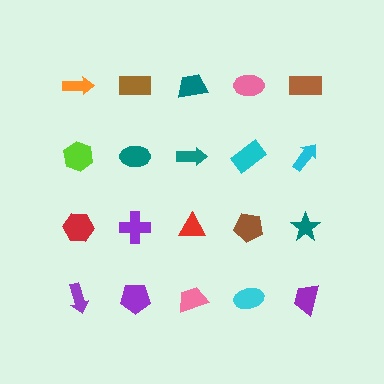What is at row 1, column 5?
A brown rectangle.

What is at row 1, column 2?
A brown rectangle.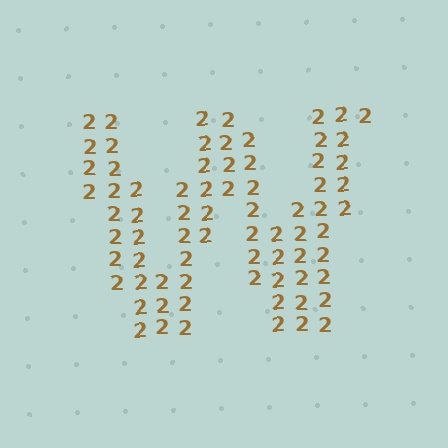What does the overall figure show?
The overall figure shows the letter W.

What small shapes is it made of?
It is made of small digit 2's.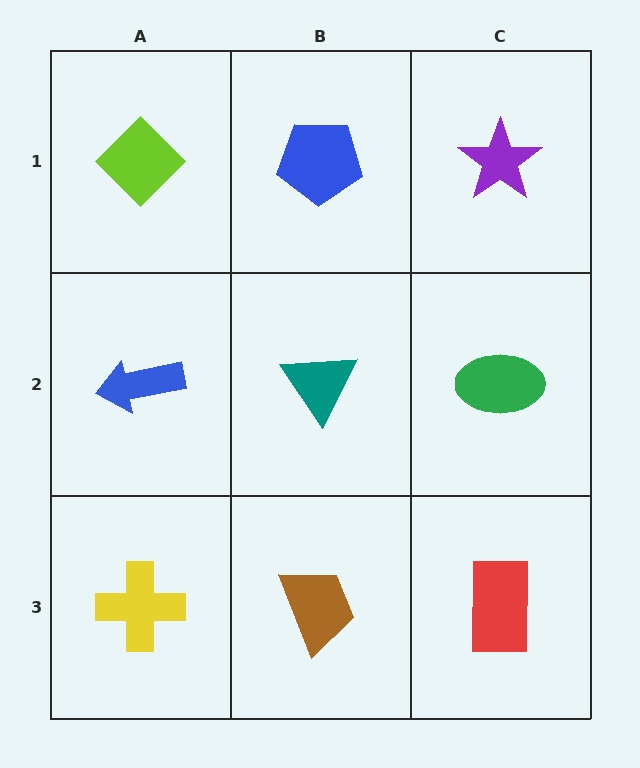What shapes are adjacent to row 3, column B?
A teal triangle (row 2, column B), a yellow cross (row 3, column A), a red rectangle (row 3, column C).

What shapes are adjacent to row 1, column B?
A teal triangle (row 2, column B), a lime diamond (row 1, column A), a purple star (row 1, column C).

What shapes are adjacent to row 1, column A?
A blue arrow (row 2, column A), a blue pentagon (row 1, column B).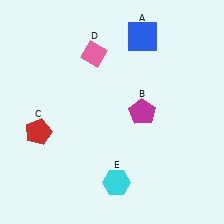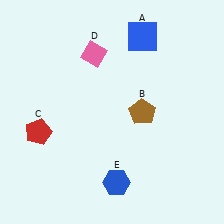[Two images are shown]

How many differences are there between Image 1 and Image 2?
There are 2 differences between the two images.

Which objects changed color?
B changed from magenta to brown. E changed from cyan to blue.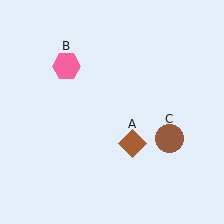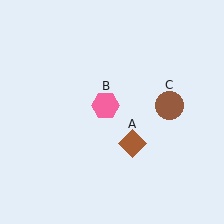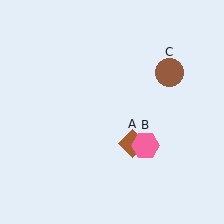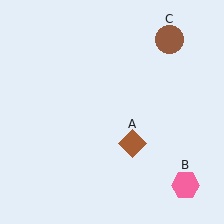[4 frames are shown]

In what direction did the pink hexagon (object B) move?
The pink hexagon (object B) moved down and to the right.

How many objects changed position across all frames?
2 objects changed position: pink hexagon (object B), brown circle (object C).